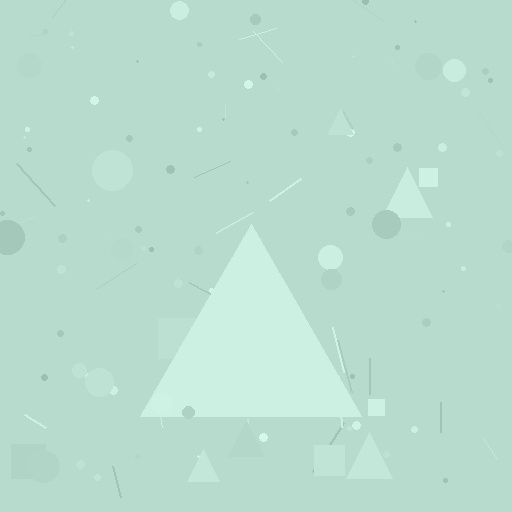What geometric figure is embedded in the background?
A triangle is embedded in the background.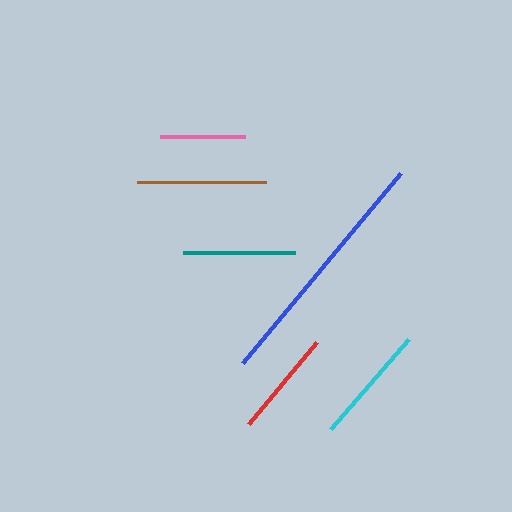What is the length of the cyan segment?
The cyan segment is approximately 119 pixels long.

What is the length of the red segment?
The red segment is approximately 106 pixels long.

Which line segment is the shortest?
The pink line is the shortest at approximately 85 pixels.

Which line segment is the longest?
The blue line is the longest at approximately 248 pixels.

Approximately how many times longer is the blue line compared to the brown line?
The blue line is approximately 1.9 times the length of the brown line.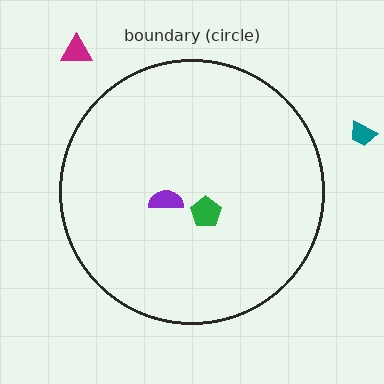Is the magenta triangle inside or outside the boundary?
Outside.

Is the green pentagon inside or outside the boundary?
Inside.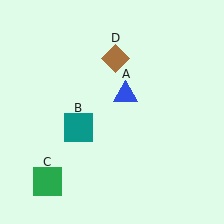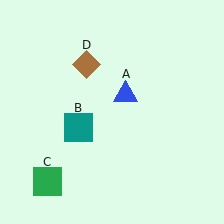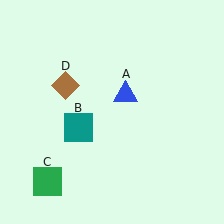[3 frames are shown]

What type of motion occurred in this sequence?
The brown diamond (object D) rotated counterclockwise around the center of the scene.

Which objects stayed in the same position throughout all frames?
Blue triangle (object A) and teal square (object B) and green square (object C) remained stationary.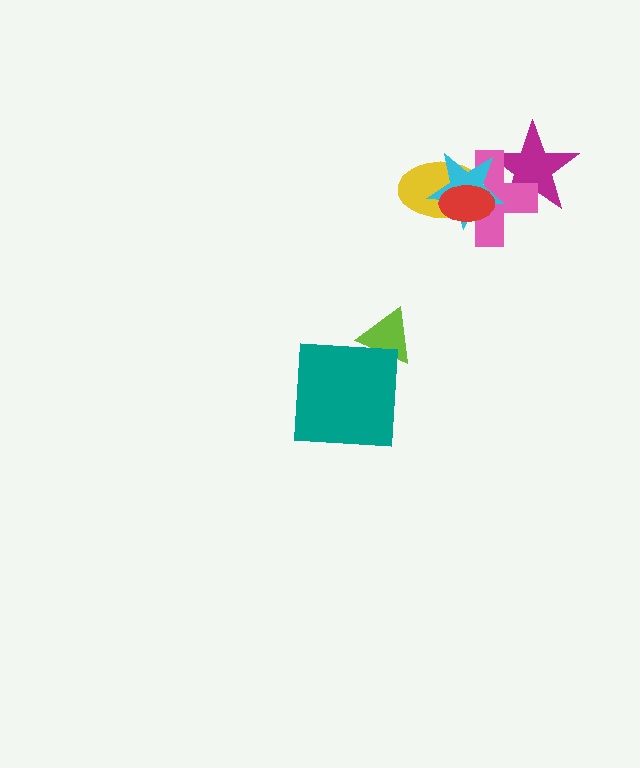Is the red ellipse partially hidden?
No, no other shape covers it.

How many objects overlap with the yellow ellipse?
3 objects overlap with the yellow ellipse.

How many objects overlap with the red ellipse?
3 objects overlap with the red ellipse.